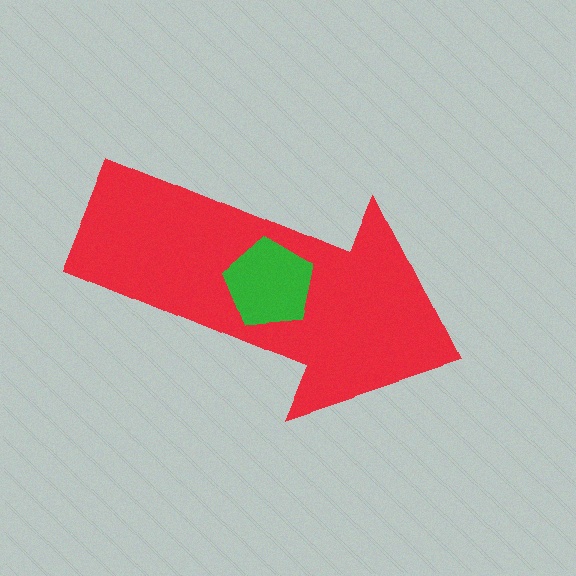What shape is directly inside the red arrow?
The green pentagon.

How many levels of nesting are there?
2.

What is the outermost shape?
The red arrow.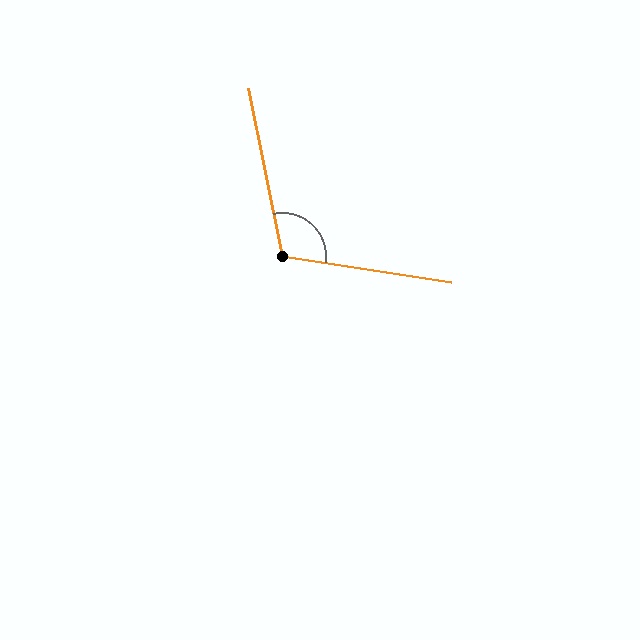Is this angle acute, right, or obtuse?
It is obtuse.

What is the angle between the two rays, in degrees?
Approximately 110 degrees.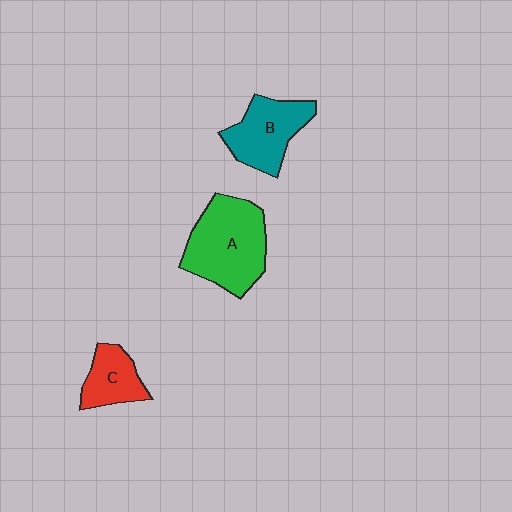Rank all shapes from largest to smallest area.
From largest to smallest: A (green), B (teal), C (red).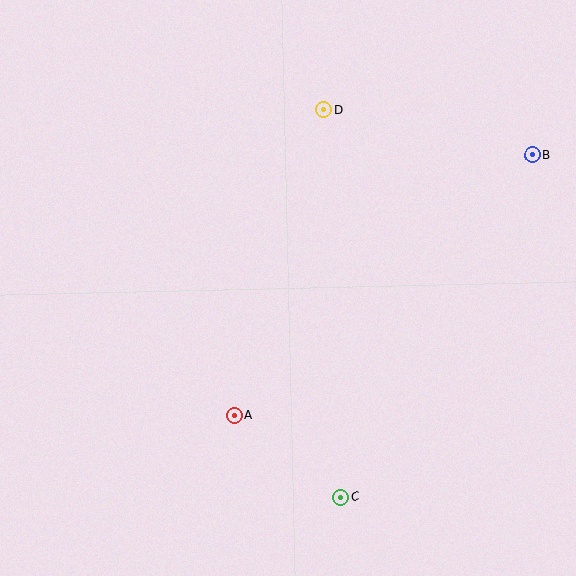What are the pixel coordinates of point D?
Point D is at (324, 110).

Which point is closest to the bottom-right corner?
Point C is closest to the bottom-right corner.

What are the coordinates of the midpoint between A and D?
The midpoint between A and D is at (279, 263).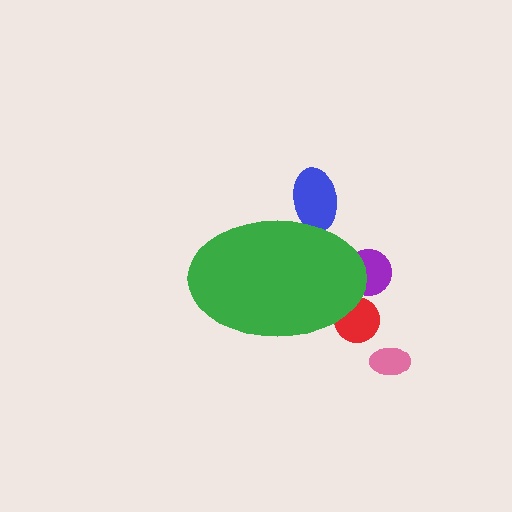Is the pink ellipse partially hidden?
No, the pink ellipse is fully visible.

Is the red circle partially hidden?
Yes, the red circle is partially hidden behind the green ellipse.